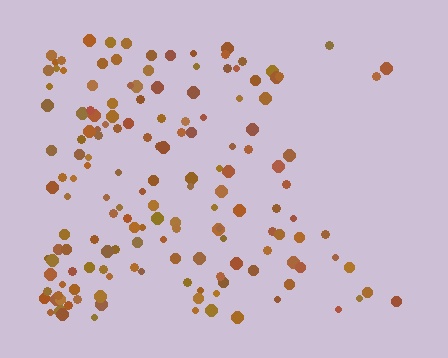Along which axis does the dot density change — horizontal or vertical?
Horizontal.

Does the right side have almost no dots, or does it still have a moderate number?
Still a moderate number, just noticeably fewer than the left.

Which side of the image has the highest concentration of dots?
The left.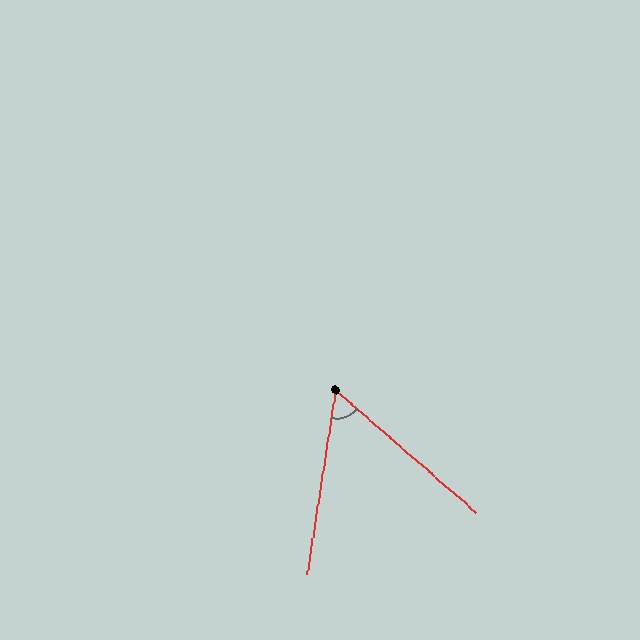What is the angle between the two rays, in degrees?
Approximately 58 degrees.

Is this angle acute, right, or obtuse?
It is acute.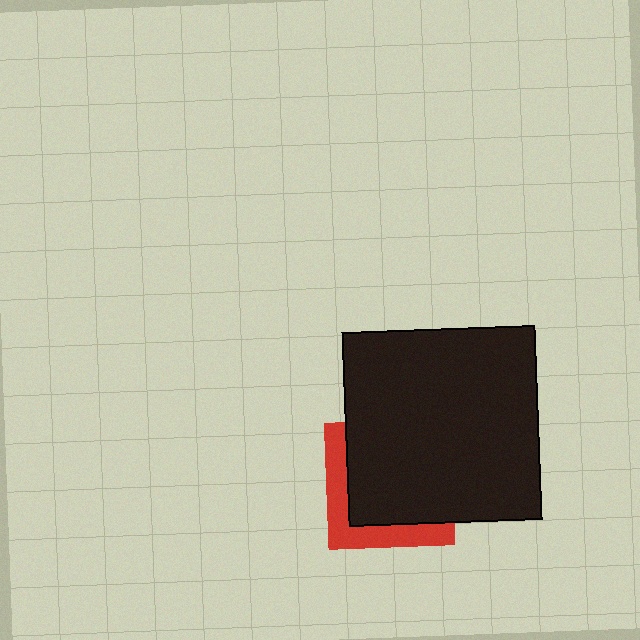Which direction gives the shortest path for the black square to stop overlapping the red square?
Moving toward the upper-right gives the shortest separation.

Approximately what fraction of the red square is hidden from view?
Roughly 68% of the red square is hidden behind the black square.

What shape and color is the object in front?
The object in front is a black square.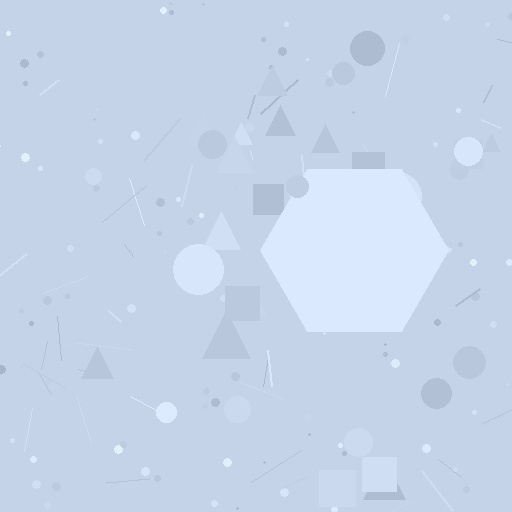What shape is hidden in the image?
A hexagon is hidden in the image.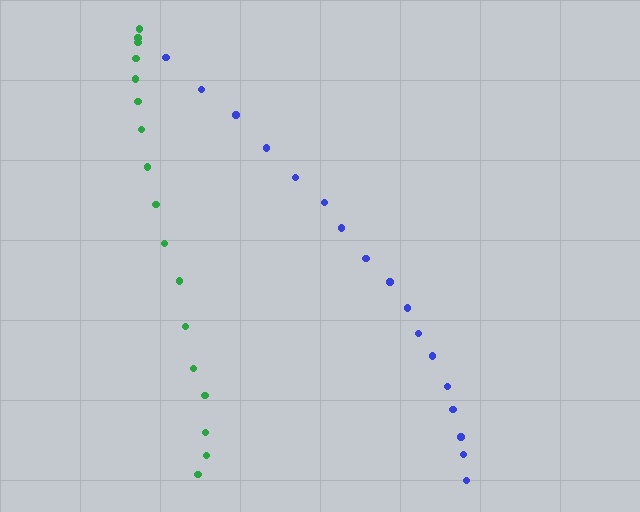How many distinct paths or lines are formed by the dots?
There are 2 distinct paths.